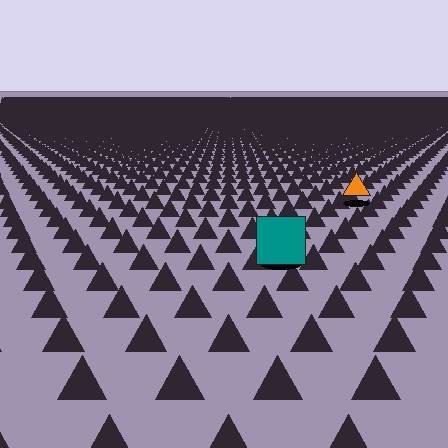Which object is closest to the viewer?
The teal square is closest. The texture marks near it are larger and more spread out.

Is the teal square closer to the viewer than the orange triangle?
Yes. The teal square is closer — you can tell from the texture gradient: the ground texture is coarser near it.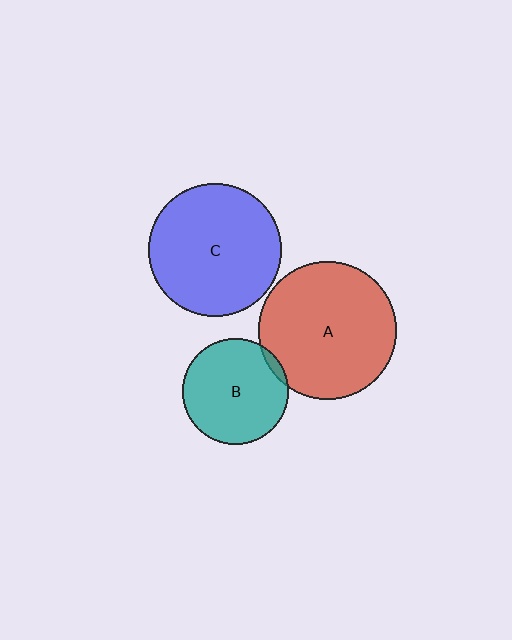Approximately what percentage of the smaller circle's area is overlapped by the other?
Approximately 5%.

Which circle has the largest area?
Circle A (red).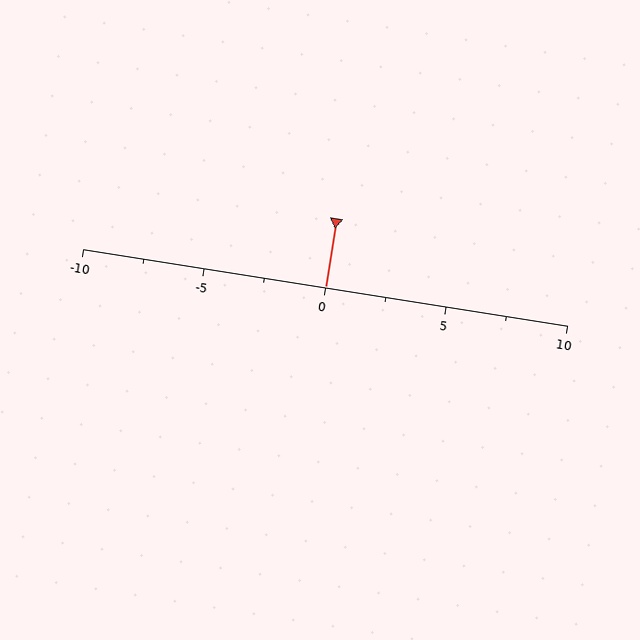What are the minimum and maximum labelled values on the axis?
The axis runs from -10 to 10.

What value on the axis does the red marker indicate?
The marker indicates approximately 0.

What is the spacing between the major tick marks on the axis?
The major ticks are spaced 5 apart.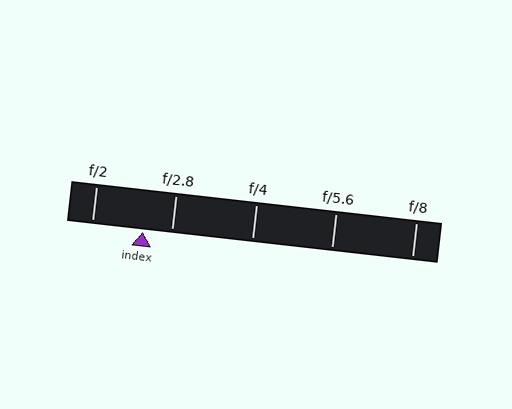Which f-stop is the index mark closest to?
The index mark is closest to f/2.8.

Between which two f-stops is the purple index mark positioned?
The index mark is between f/2 and f/2.8.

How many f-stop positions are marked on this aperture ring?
There are 5 f-stop positions marked.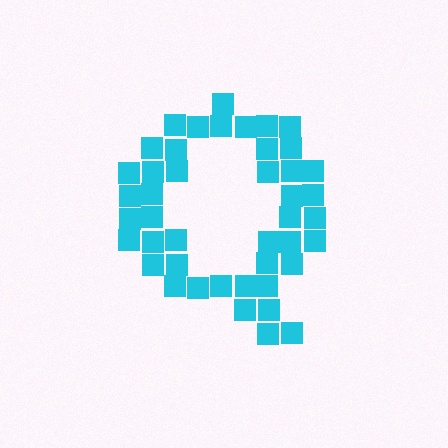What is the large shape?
The large shape is the letter Q.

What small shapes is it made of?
It is made of small squares.